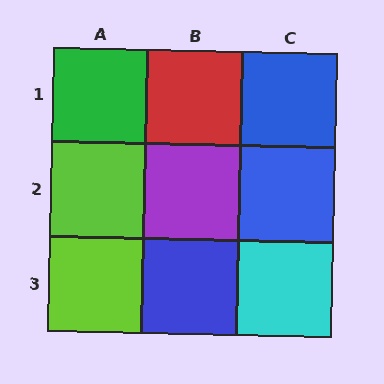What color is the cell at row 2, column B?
Purple.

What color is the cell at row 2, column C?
Blue.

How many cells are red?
1 cell is red.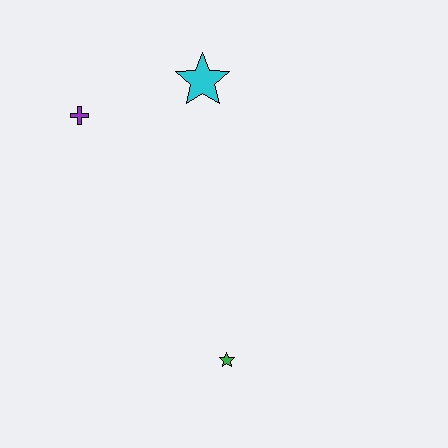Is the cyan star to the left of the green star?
Yes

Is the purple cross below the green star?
No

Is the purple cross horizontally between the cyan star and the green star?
No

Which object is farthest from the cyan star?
The green star is farthest from the cyan star.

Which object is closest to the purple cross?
The cyan star is closest to the purple cross.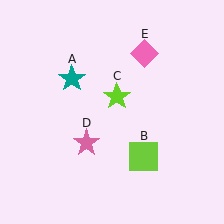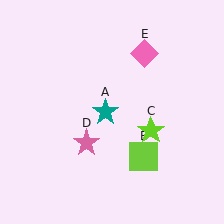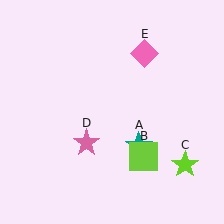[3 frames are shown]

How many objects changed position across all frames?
2 objects changed position: teal star (object A), lime star (object C).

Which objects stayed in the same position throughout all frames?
Lime square (object B) and pink star (object D) and pink diamond (object E) remained stationary.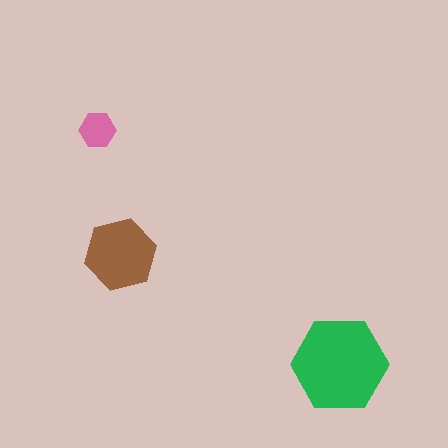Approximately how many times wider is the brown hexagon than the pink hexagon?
About 2 times wider.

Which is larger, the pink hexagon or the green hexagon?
The green one.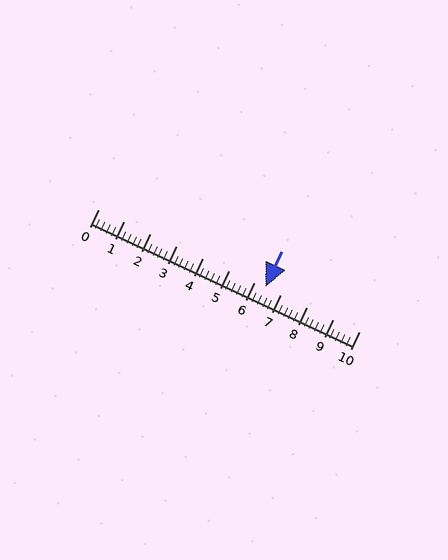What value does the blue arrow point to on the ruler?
The blue arrow points to approximately 6.4.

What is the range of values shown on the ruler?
The ruler shows values from 0 to 10.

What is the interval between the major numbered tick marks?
The major tick marks are spaced 1 units apart.